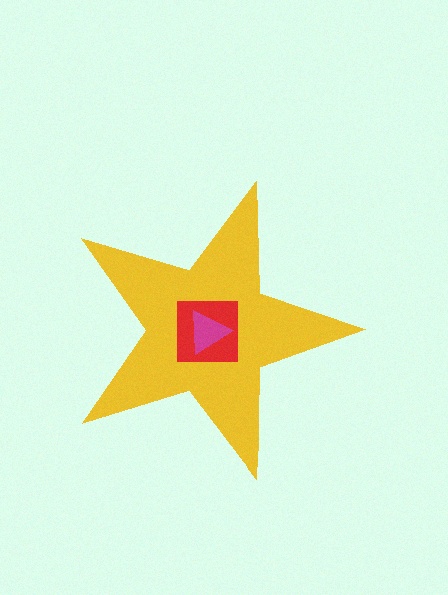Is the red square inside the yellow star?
Yes.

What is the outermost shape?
The yellow star.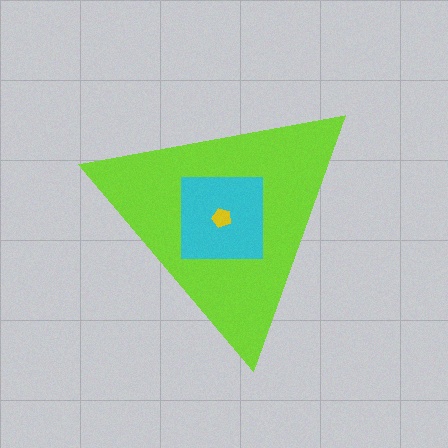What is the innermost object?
The yellow pentagon.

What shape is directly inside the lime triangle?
The cyan square.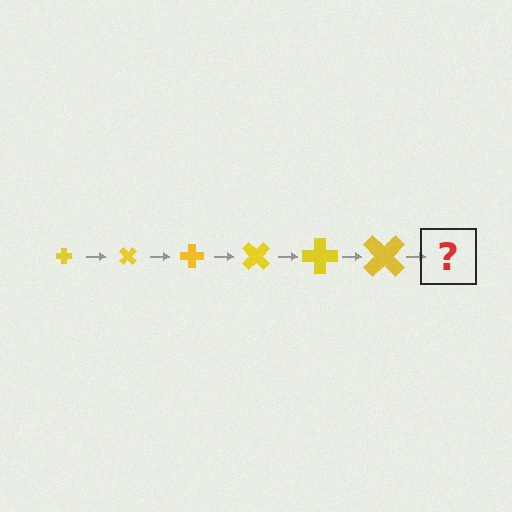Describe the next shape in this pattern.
It should be a cross, larger than the previous one and rotated 270 degrees from the start.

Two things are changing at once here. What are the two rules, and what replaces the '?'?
The two rules are that the cross grows larger each step and it rotates 45 degrees each step. The '?' should be a cross, larger than the previous one and rotated 270 degrees from the start.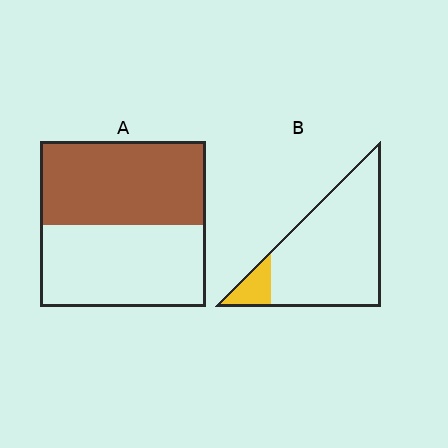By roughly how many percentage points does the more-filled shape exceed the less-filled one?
By roughly 40 percentage points (A over B).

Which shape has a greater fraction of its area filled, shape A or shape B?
Shape A.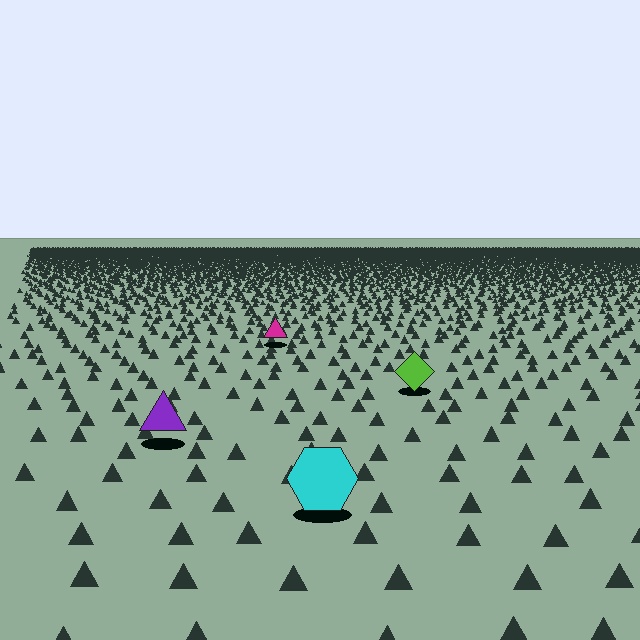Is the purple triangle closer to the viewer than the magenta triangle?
Yes. The purple triangle is closer — you can tell from the texture gradient: the ground texture is coarser near it.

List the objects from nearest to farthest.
From nearest to farthest: the cyan hexagon, the purple triangle, the lime diamond, the magenta triangle.